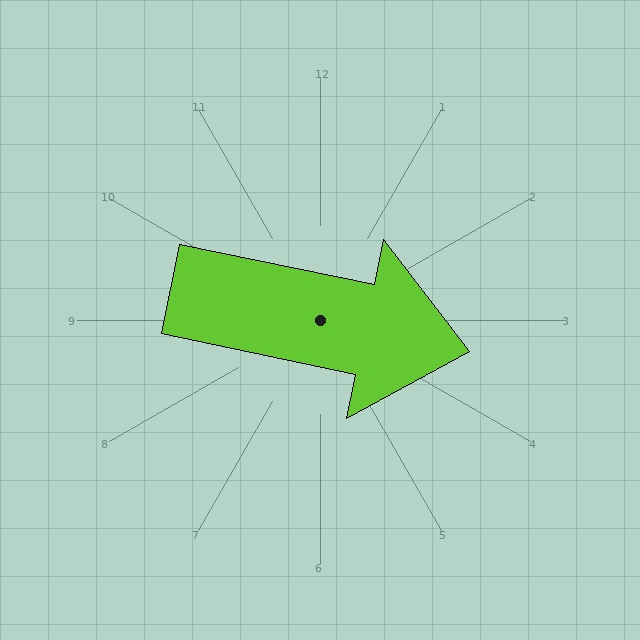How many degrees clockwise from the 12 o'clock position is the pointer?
Approximately 102 degrees.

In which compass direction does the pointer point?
East.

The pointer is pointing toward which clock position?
Roughly 3 o'clock.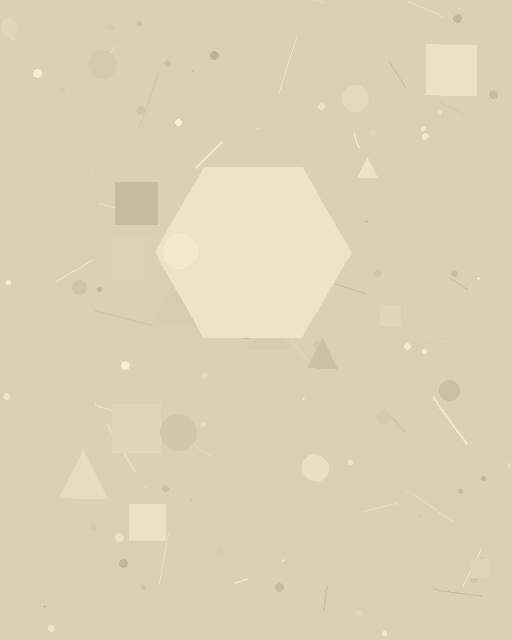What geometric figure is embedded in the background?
A hexagon is embedded in the background.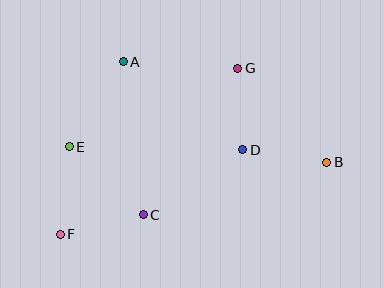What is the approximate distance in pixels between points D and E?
The distance between D and E is approximately 174 pixels.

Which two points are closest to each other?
Points D and G are closest to each other.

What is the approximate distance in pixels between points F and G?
The distance between F and G is approximately 243 pixels.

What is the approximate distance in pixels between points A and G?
The distance between A and G is approximately 115 pixels.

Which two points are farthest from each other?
Points B and F are farthest from each other.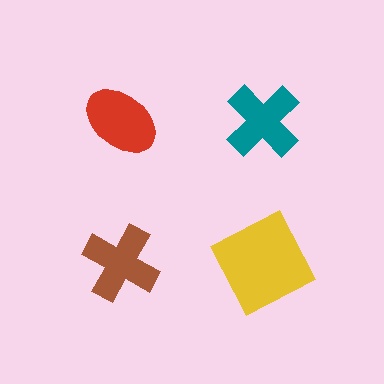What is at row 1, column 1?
A red ellipse.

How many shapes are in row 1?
2 shapes.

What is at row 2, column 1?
A brown cross.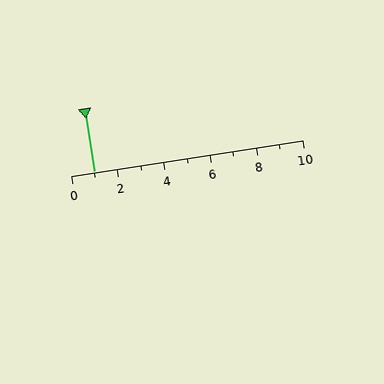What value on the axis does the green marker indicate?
The marker indicates approximately 1.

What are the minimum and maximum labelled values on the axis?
The axis runs from 0 to 10.